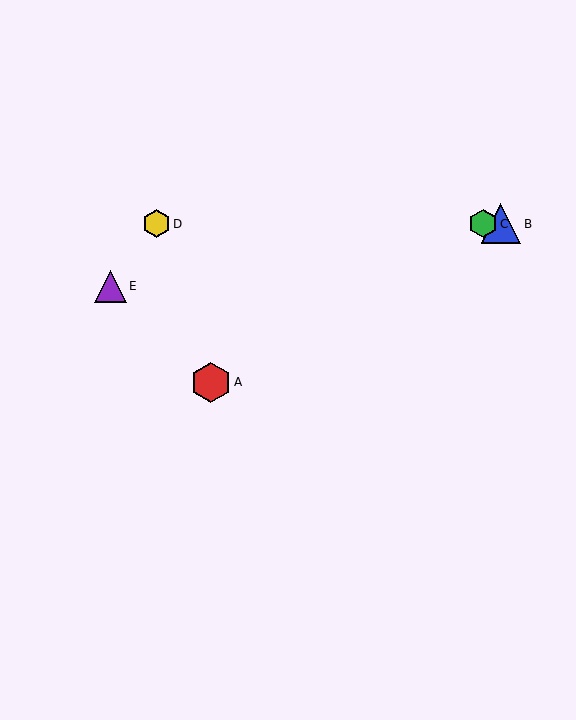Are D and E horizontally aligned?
No, D is at y≈224 and E is at y≈286.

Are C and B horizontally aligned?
Yes, both are at y≈224.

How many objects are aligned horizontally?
3 objects (B, C, D) are aligned horizontally.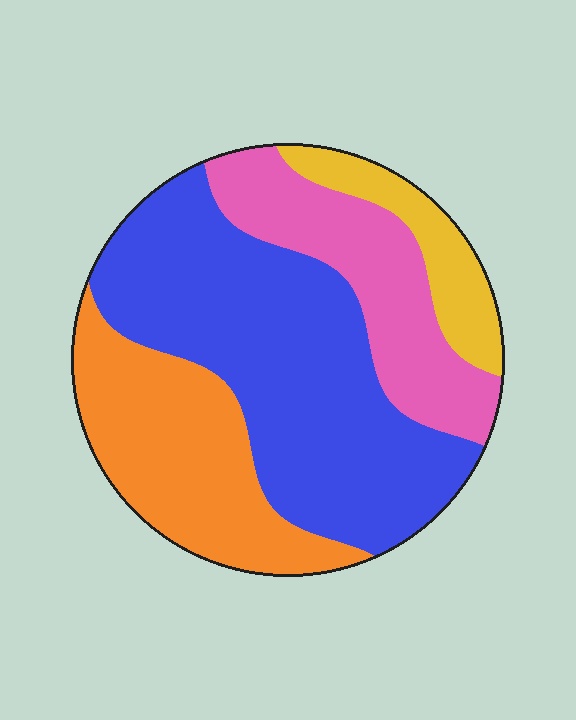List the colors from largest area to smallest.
From largest to smallest: blue, orange, pink, yellow.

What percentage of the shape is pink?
Pink covers 20% of the shape.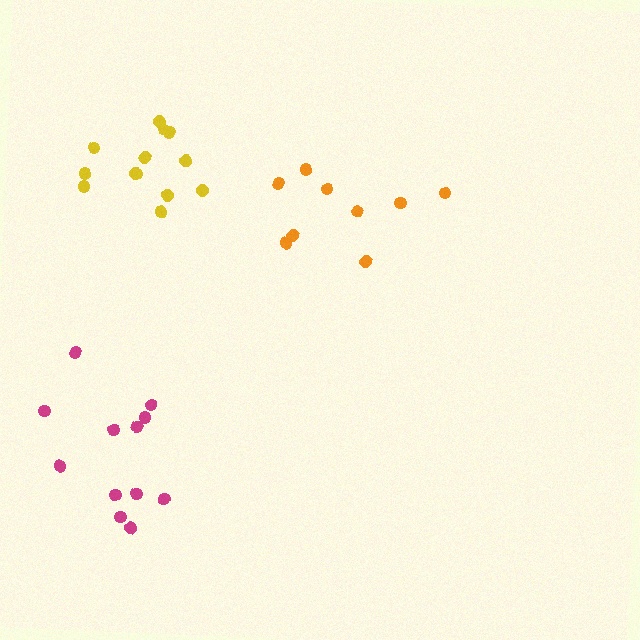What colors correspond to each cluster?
The clusters are colored: yellow, orange, magenta.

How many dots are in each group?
Group 1: 13 dots, Group 2: 9 dots, Group 3: 12 dots (34 total).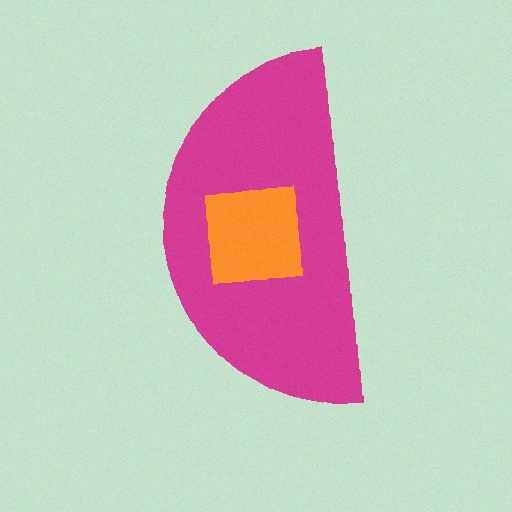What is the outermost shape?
The magenta semicircle.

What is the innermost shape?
The orange square.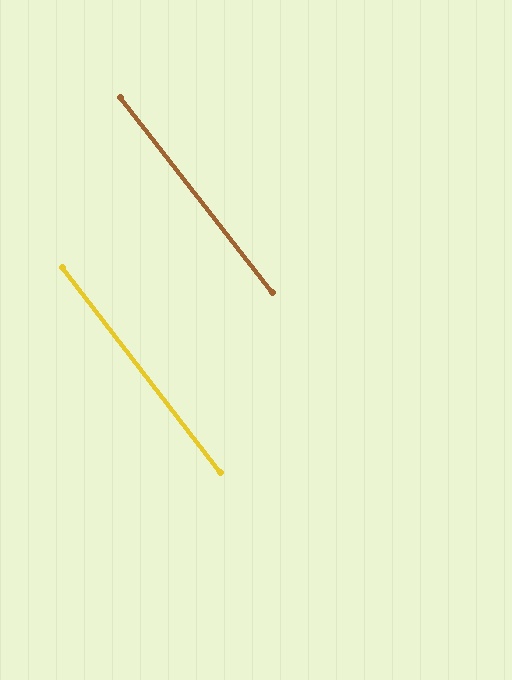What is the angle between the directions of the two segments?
Approximately 1 degree.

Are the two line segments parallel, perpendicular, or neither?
Parallel — their directions differ by only 0.6°.